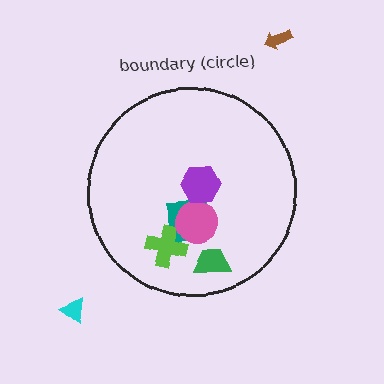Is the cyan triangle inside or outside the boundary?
Outside.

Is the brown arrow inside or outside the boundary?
Outside.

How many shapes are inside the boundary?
5 inside, 2 outside.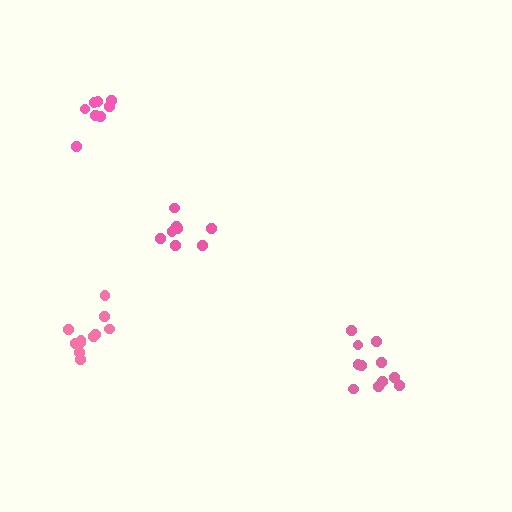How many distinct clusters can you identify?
There are 4 distinct clusters.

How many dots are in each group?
Group 1: 11 dots, Group 2: 11 dots, Group 3: 8 dots, Group 4: 8 dots (38 total).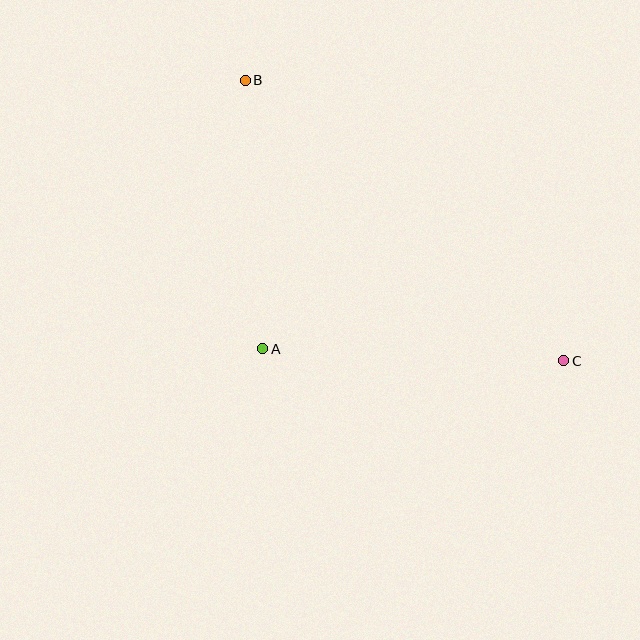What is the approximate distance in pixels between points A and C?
The distance between A and C is approximately 302 pixels.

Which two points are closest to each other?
Points A and B are closest to each other.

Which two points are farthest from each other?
Points B and C are farthest from each other.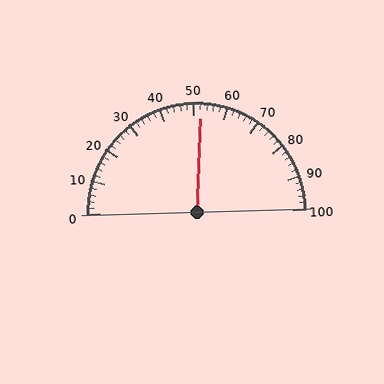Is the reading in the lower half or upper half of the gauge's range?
The reading is in the upper half of the range (0 to 100).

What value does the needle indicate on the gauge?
The needle indicates approximately 52.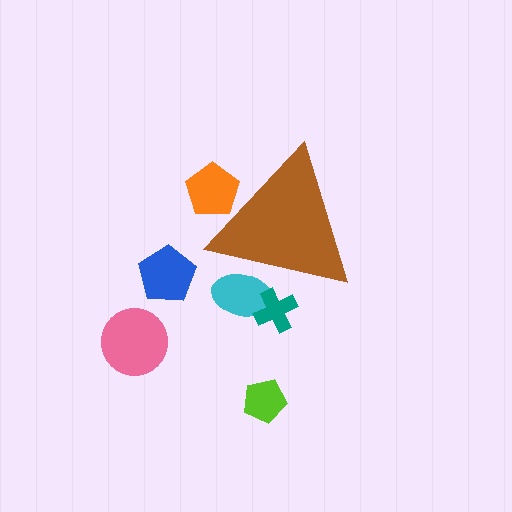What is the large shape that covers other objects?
A brown triangle.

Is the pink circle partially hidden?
No, the pink circle is fully visible.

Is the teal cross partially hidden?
Yes, the teal cross is partially hidden behind the brown triangle.